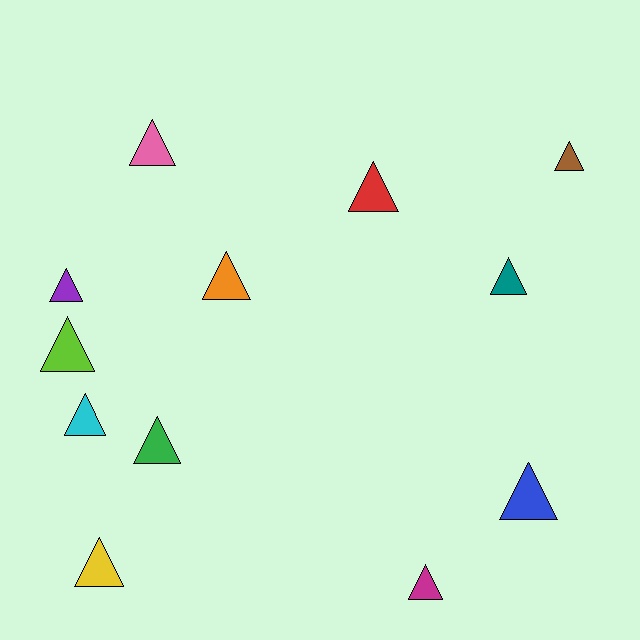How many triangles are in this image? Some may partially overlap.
There are 12 triangles.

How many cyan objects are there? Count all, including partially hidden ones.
There is 1 cyan object.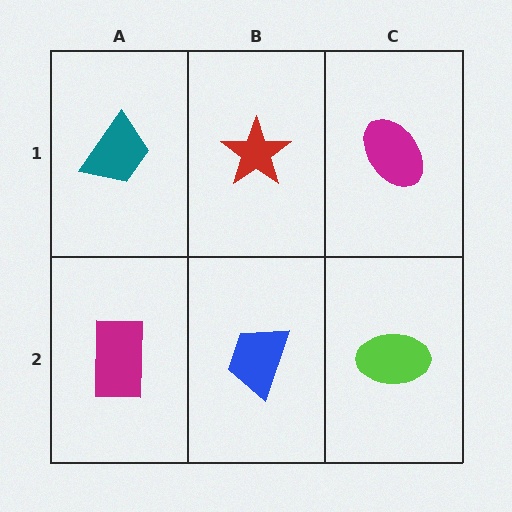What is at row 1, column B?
A red star.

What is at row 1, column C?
A magenta ellipse.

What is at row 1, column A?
A teal trapezoid.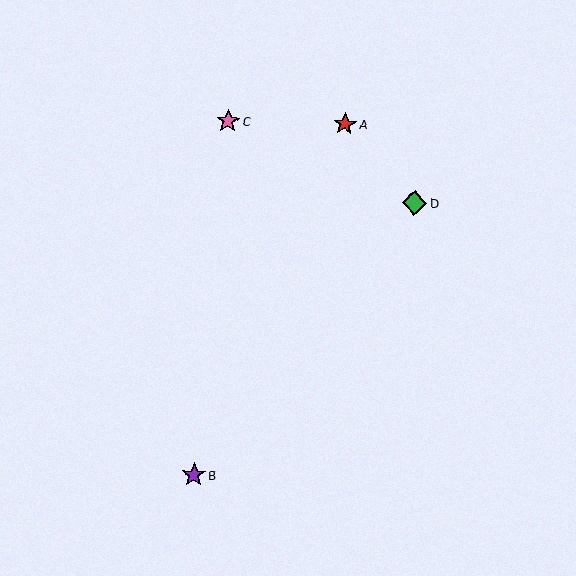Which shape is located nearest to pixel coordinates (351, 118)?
The red star (labeled A) at (345, 124) is nearest to that location.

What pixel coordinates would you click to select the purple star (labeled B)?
Click at (194, 475) to select the purple star B.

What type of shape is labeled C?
Shape C is a pink star.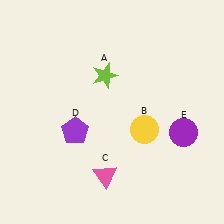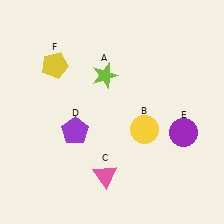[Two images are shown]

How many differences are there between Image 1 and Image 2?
There is 1 difference between the two images.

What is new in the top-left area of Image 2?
A yellow pentagon (F) was added in the top-left area of Image 2.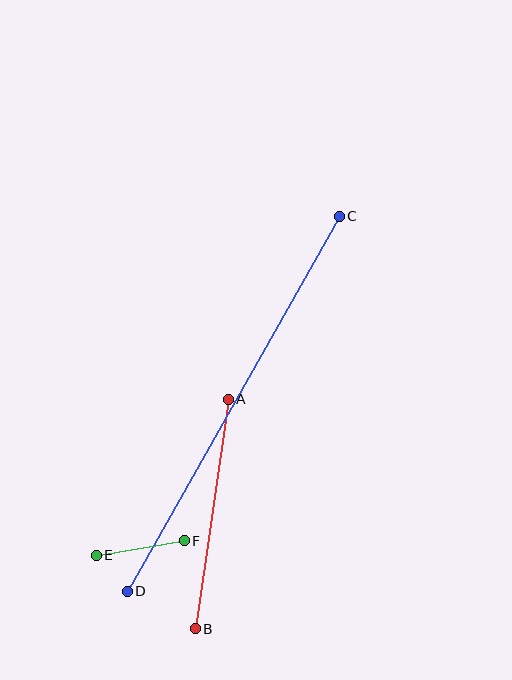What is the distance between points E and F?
The distance is approximately 89 pixels.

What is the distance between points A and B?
The distance is approximately 232 pixels.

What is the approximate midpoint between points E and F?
The midpoint is at approximately (140, 548) pixels.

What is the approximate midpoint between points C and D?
The midpoint is at approximately (233, 404) pixels.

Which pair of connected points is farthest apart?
Points C and D are farthest apart.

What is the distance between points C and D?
The distance is approximately 431 pixels.